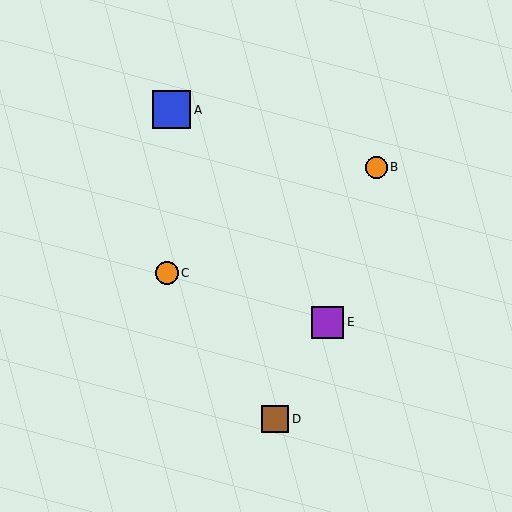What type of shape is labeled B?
Shape B is an orange circle.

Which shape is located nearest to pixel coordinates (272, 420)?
The brown square (labeled D) at (275, 419) is nearest to that location.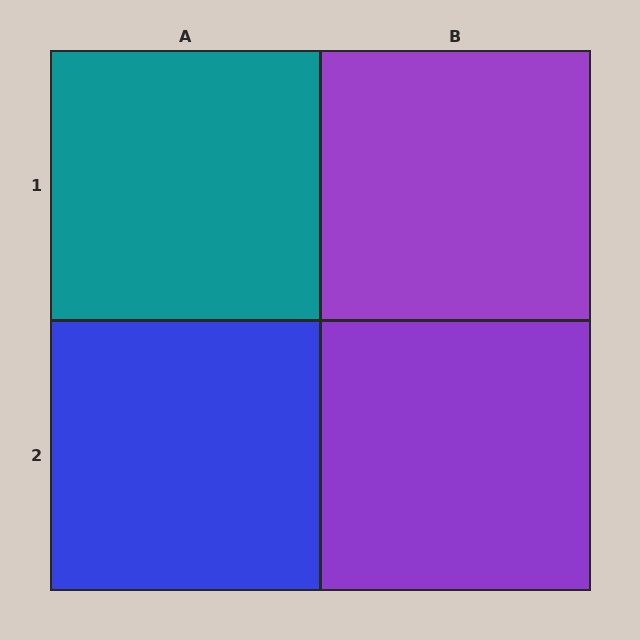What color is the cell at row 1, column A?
Teal.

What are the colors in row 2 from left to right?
Blue, purple.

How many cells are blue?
1 cell is blue.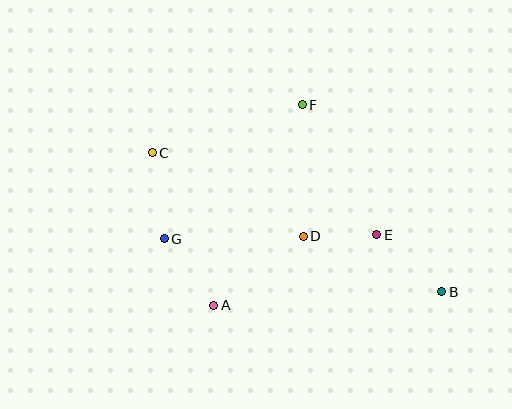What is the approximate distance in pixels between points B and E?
The distance between B and E is approximately 86 pixels.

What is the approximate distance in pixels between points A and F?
The distance between A and F is approximately 219 pixels.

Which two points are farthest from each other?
Points B and C are farthest from each other.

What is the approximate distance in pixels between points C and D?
The distance between C and D is approximately 173 pixels.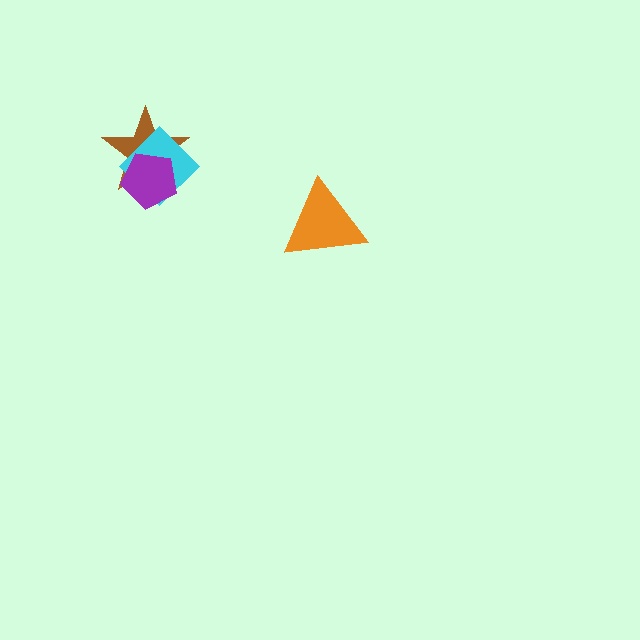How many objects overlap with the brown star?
2 objects overlap with the brown star.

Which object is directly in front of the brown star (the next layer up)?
The cyan diamond is directly in front of the brown star.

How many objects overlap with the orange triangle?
0 objects overlap with the orange triangle.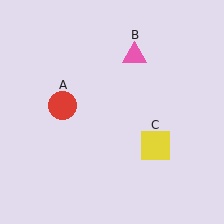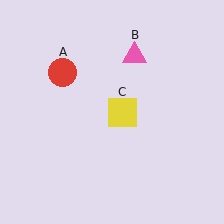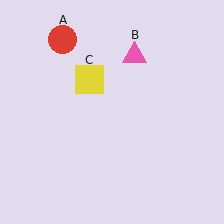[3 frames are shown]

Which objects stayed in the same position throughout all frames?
Pink triangle (object B) remained stationary.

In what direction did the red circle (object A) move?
The red circle (object A) moved up.